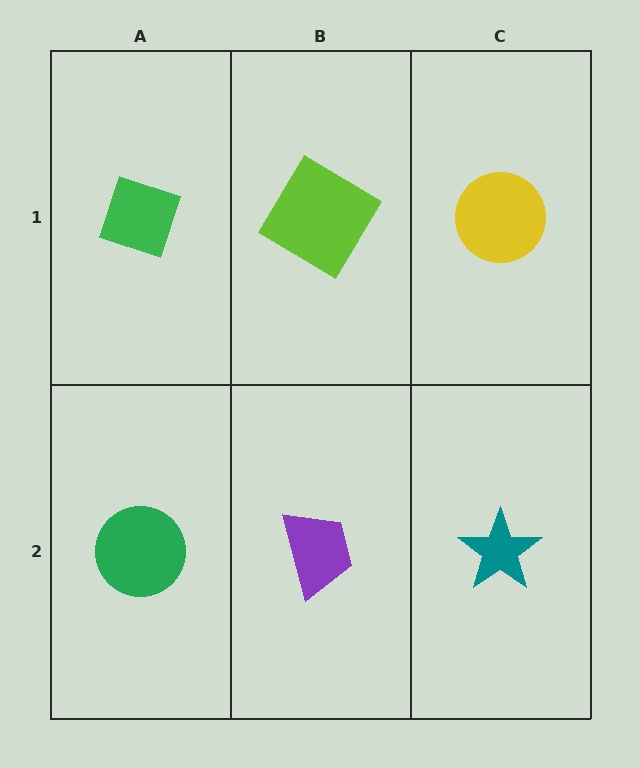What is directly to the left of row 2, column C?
A purple trapezoid.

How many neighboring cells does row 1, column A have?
2.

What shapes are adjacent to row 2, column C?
A yellow circle (row 1, column C), a purple trapezoid (row 2, column B).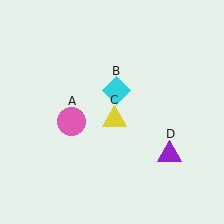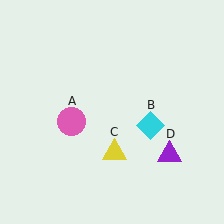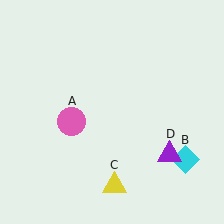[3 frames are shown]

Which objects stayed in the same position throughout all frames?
Pink circle (object A) and purple triangle (object D) remained stationary.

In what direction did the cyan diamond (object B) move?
The cyan diamond (object B) moved down and to the right.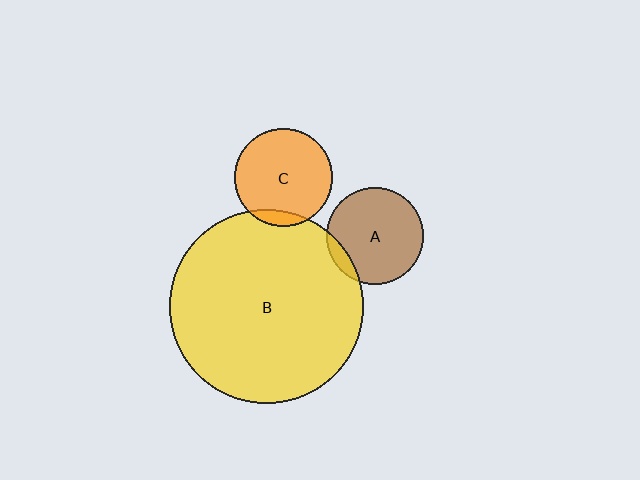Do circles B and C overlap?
Yes.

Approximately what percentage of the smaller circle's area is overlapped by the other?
Approximately 10%.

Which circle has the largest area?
Circle B (yellow).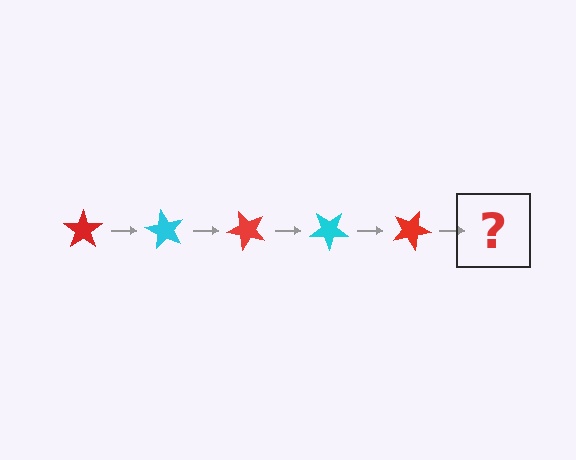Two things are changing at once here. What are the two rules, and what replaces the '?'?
The two rules are that it rotates 60 degrees each step and the color cycles through red and cyan. The '?' should be a cyan star, rotated 300 degrees from the start.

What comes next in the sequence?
The next element should be a cyan star, rotated 300 degrees from the start.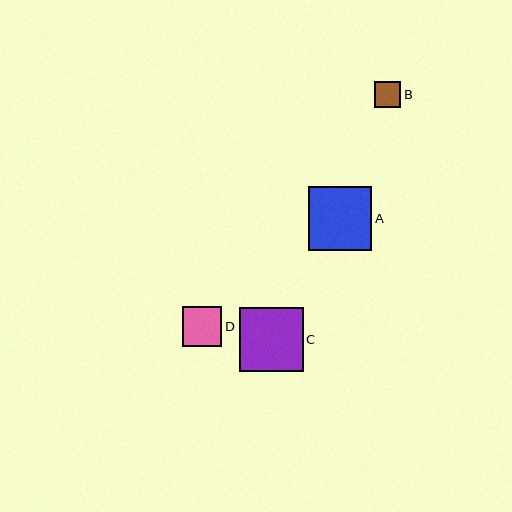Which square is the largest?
Square C is the largest with a size of approximately 64 pixels.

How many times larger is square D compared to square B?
Square D is approximately 1.5 times the size of square B.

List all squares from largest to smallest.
From largest to smallest: C, A, D, B.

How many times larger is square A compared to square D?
Square A is approximately 1.6 times the size of square D.